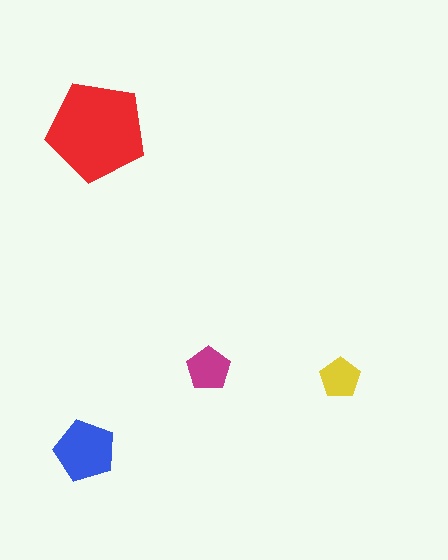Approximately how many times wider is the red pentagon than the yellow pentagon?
About 2.5 times wider.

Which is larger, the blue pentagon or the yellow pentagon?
The blue one.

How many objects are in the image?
There are 4 objects in the image.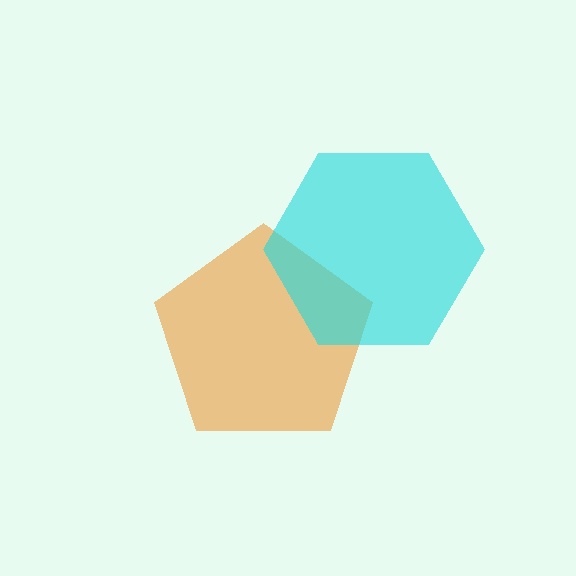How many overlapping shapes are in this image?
There are 2 overlapping shapes in the image.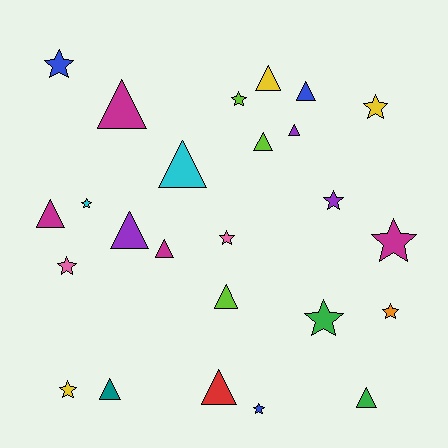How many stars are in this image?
There are 12 stars.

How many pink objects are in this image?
There are 2 pink objects.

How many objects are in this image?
There are 25 objects.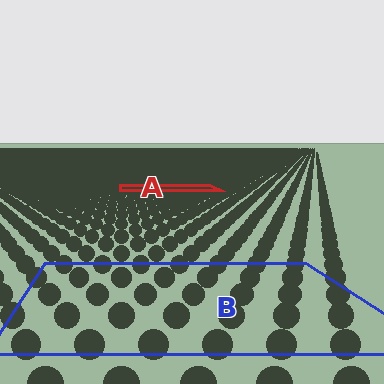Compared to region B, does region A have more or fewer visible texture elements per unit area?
Region A has more texture elements per unit area — they are packed more densely because it is farther away.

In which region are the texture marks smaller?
The texture marks are smaller in region A, because it is farther away.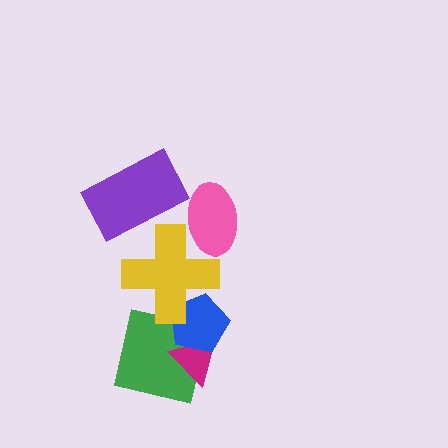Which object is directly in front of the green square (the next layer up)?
The magenta triangle is directly in front of the green square.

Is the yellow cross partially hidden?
Yes, it is partially covered by another shape.